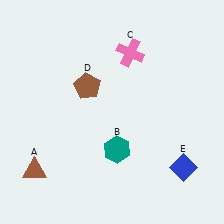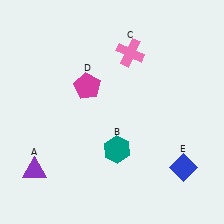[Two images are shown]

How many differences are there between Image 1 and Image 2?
There are 2 differences between the two images.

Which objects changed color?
A changed from brown to purple. D changed from brown to magenta.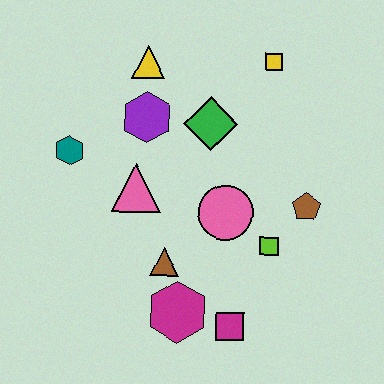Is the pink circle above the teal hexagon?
No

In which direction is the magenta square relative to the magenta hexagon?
The magenta square is to the right of the magenta hexagon.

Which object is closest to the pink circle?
The lime square is closest to the pink circle.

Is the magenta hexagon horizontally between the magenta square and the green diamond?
No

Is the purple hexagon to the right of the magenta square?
No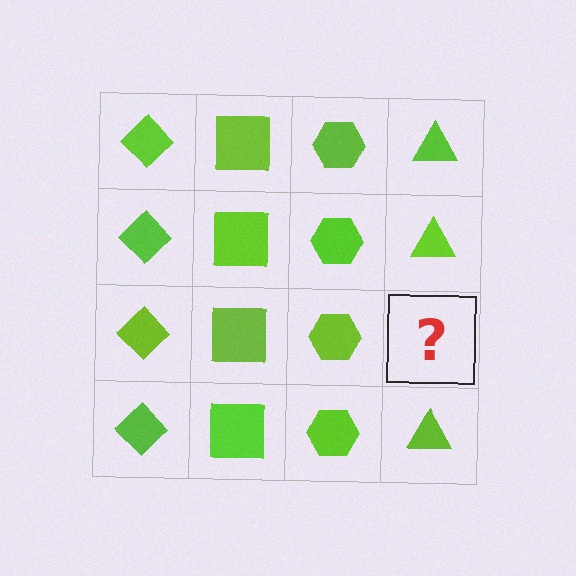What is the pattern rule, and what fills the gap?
The rule is that each column has a consistent shape. The gap should be filled with a lime triangle.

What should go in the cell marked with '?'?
The missing cell should contain a lime triangle.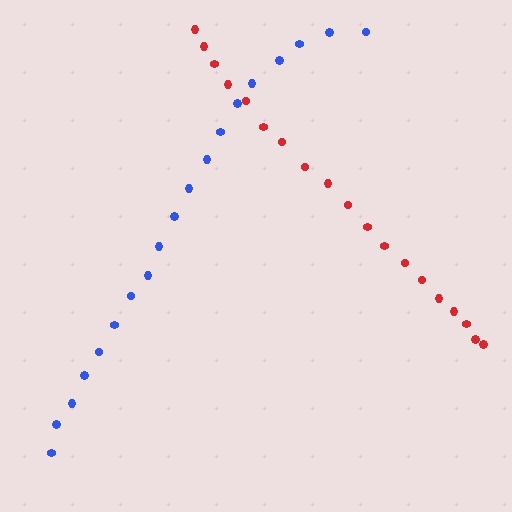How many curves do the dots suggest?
There are 2 distinct paths.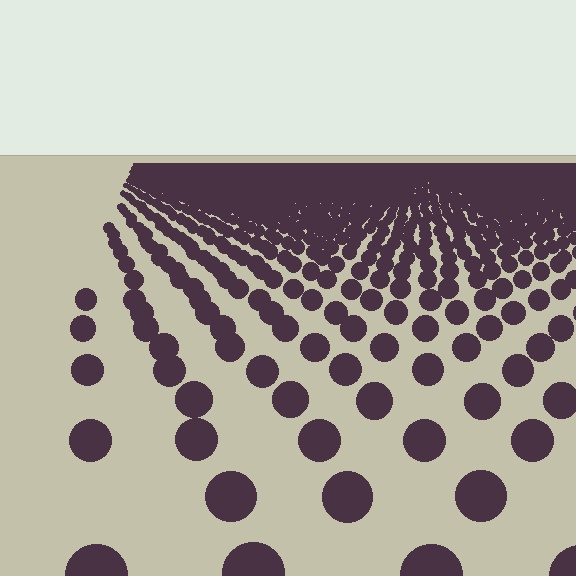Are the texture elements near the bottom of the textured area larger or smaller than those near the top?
Larger. Near the bottom, elements are closer to the viewer and appear at a bigger on-screen size.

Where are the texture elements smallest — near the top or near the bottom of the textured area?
Near the top.